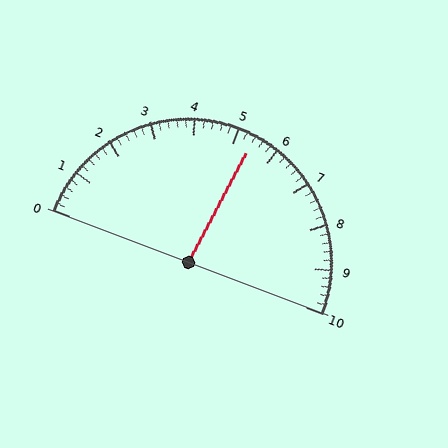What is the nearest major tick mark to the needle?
The nearest major tick mark is 5.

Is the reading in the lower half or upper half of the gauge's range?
The reading is in the upper half of the range (0 to 10).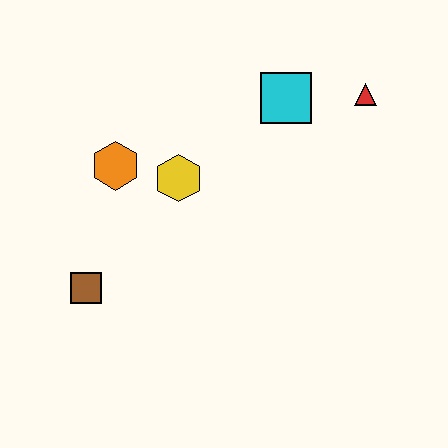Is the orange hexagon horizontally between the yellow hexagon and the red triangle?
No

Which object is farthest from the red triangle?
The brown square is farthest from the red triangle.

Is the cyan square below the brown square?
No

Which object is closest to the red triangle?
The cyan square is closest to the red triangle.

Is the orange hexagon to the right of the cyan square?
No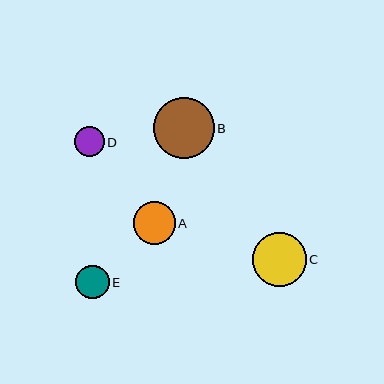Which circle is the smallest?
Circle D is the smallest with a size of approximately 30 pixels.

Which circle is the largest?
Circle B is the largest with a size of approximately 61 pixels.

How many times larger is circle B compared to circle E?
Circle B is approximately 1.8 times the size of circle E.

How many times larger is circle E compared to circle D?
Circle E is approximately 1.1 times the size of circle D.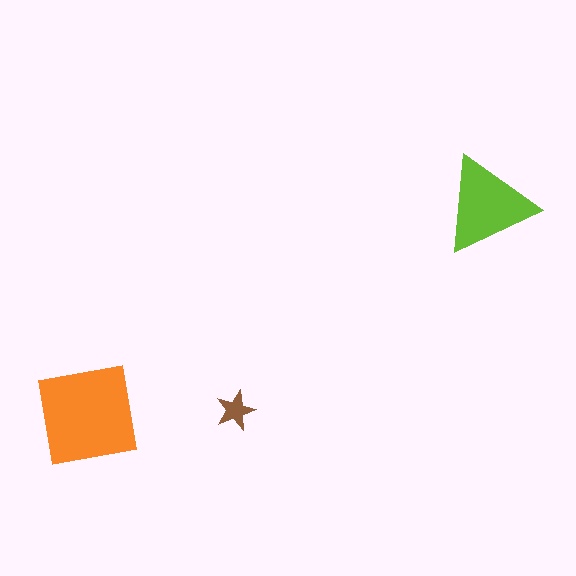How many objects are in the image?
There are 3 objects in the image.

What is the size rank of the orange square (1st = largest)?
1st.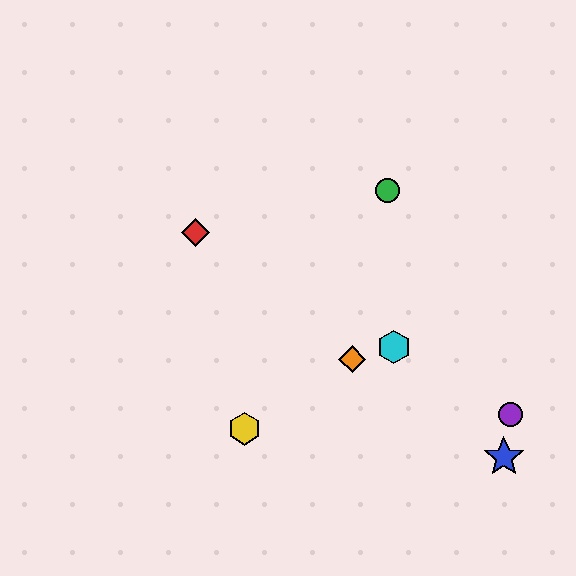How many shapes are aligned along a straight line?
3 shapes (the red diamond, the purple circle, the cyan hexagon) are aligned along a straight line.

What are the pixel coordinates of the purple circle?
The purple circle is at (510, 414).